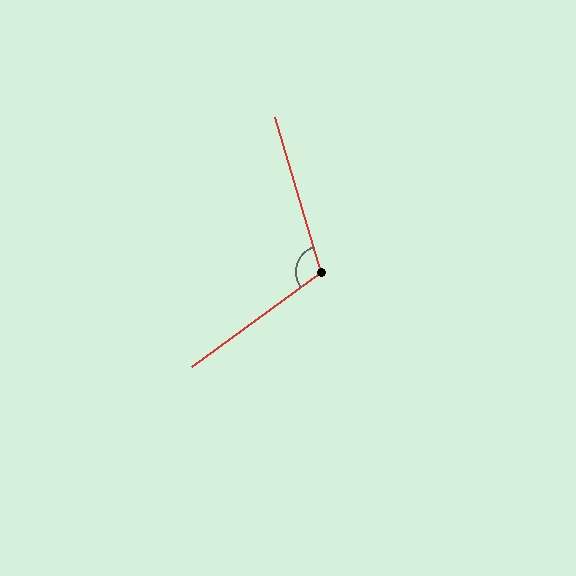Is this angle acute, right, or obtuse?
It is obtuse.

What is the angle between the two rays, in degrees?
Approximately 110 degrees.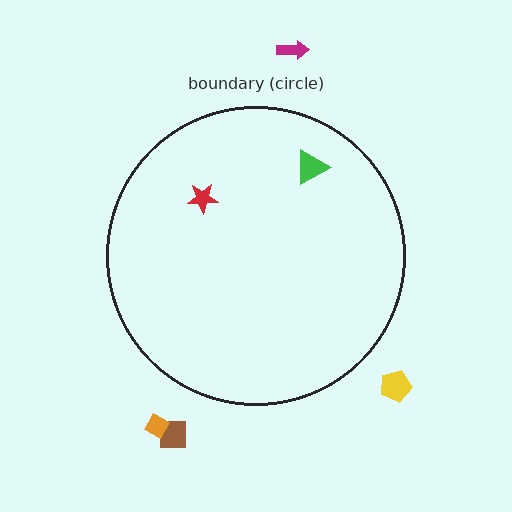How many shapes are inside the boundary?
2 inside, 4 outside.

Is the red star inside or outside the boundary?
Inside.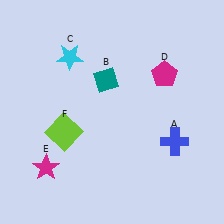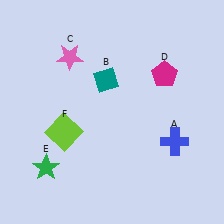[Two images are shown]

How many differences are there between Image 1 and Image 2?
There are 2 differences between the two images.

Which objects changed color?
C changed from cyan to pink. E changed from magenta to green.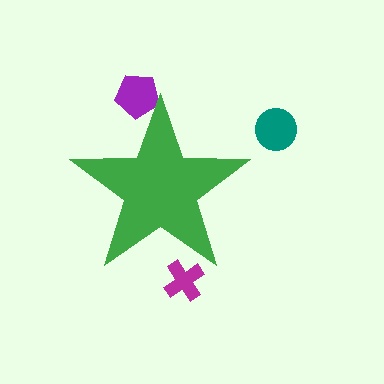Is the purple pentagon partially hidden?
Yes, the purple pentagon is partially hidden behind the green star.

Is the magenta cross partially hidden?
Yes, the magenta cross is partially hidden behind the green star.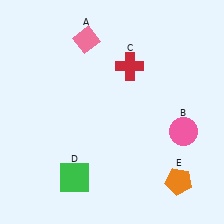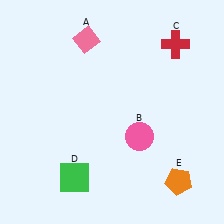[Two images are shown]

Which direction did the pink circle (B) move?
The pink circle (B) moved left.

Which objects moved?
The objects that moved are: the pink circle (B), the red cross (C).